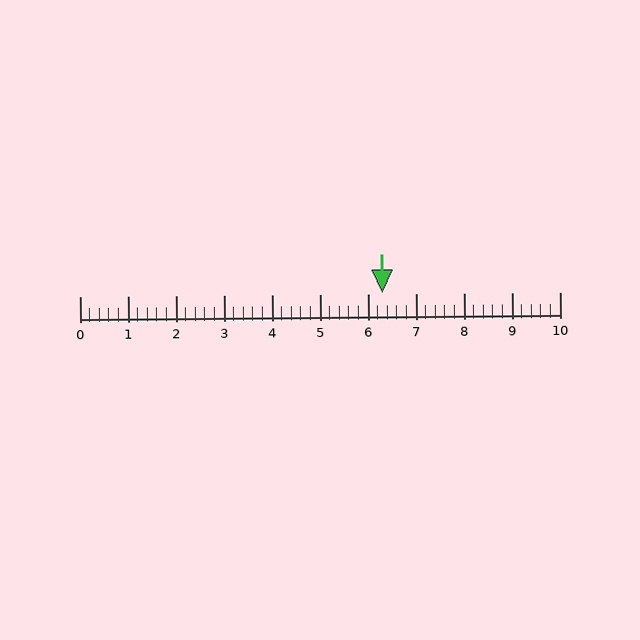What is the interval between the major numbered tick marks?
The major tick marks are spaced 1 units apart.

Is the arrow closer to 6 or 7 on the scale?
The arrow is closer to 6.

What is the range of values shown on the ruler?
The ruler shows values from 0 to 10.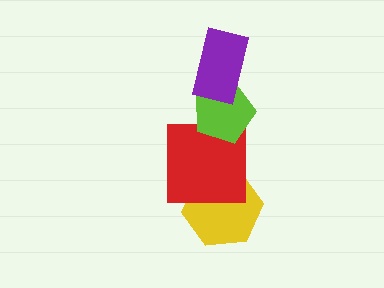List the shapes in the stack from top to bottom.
From top to bottom: the purple rectangle, the lime pentagon, the red square, the yellow hexagon.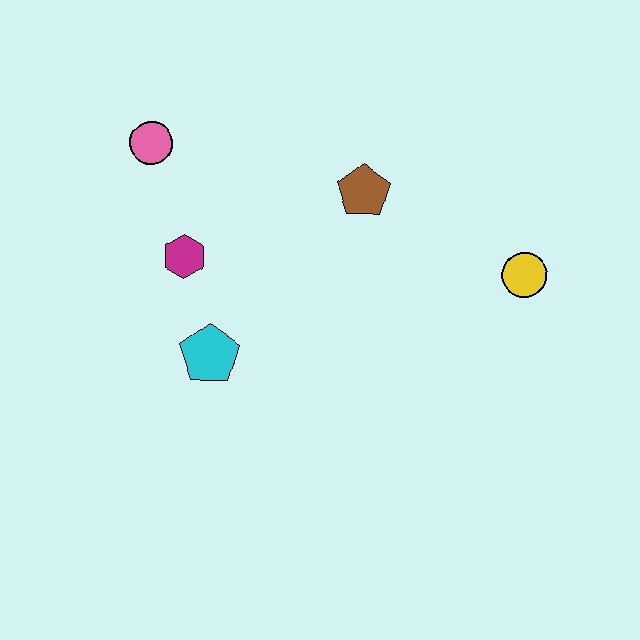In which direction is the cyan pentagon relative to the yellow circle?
The cyan pentagon is to the left of the yellow circle.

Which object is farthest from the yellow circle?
The pink circle is farthest from the yellow circle.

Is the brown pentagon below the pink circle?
Yes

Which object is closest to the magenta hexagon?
The cyan pentagon is closest to the magenta hexagon.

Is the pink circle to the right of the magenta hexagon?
No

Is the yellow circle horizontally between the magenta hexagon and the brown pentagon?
No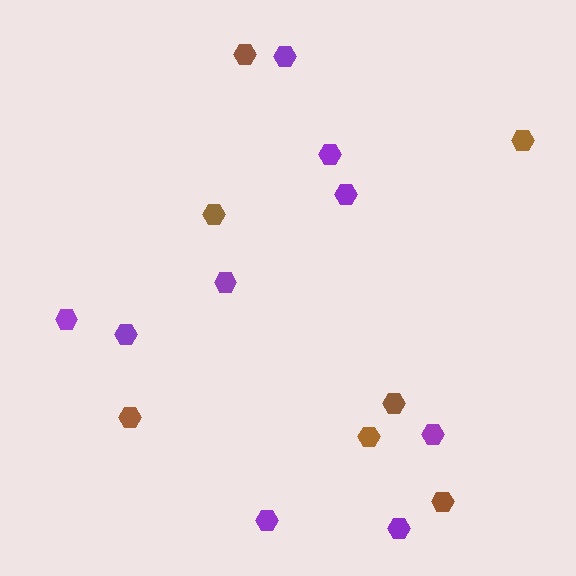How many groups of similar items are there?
There are 2 groups: one group of purple hexagons (9) and one group of brown hexagons (7).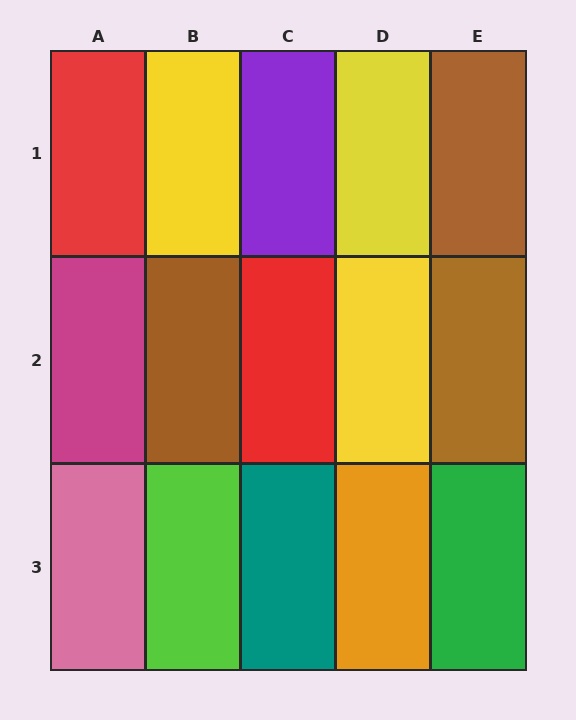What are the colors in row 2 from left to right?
Magenta, brown, red, yellow, brown.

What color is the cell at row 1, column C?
Purple.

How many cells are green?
1 cell is green.